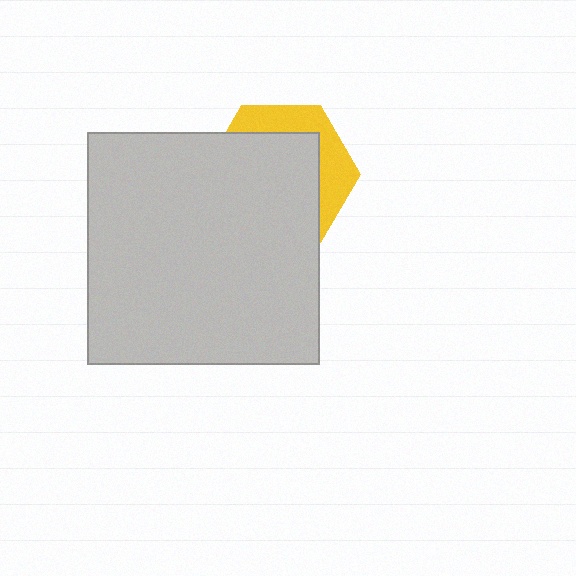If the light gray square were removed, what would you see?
You would see the complete yellow hexagon.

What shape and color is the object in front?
The object in front is a light gray square.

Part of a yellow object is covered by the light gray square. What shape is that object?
It is a hexagon.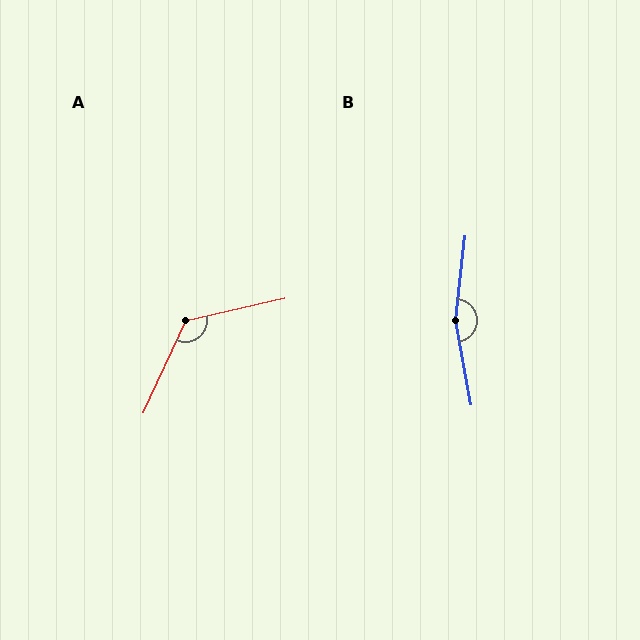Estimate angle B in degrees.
Approximately 164 degrees.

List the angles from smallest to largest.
A (127°), B (164°).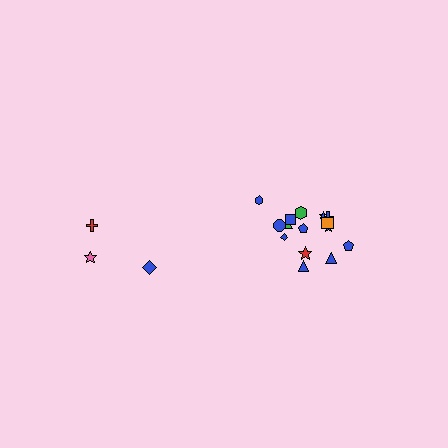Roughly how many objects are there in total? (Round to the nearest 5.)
Roughly 20 objects in total.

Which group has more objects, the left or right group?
The right group.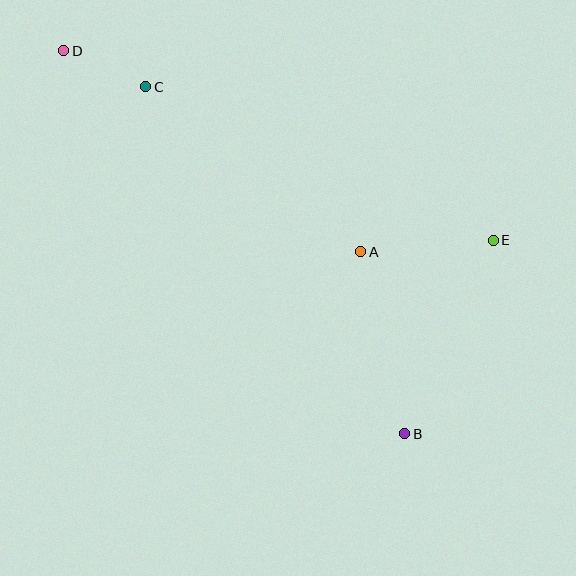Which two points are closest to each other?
Points C and D are closest to each other.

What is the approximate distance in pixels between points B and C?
The distance between B and C is approximately 433 pixels.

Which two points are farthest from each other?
Points B and D are farthest from each other.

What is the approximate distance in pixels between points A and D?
The distance between A and D is approximately 359 pixels.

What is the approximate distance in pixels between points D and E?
The distance between D and E is approximately 470 pixels.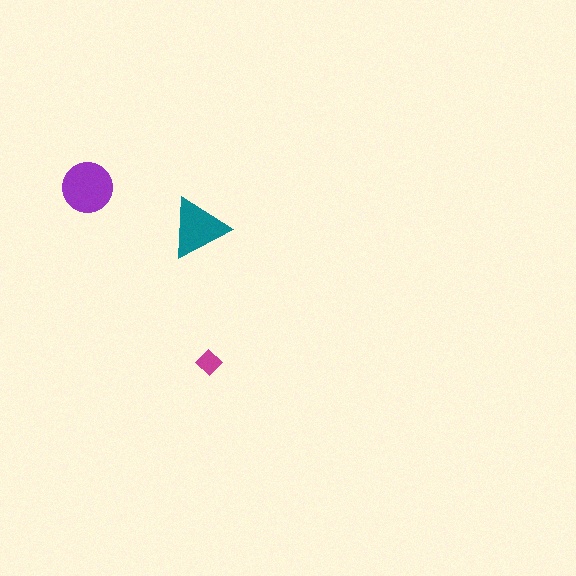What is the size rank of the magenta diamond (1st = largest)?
3rd.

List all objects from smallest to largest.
The magenta diamond, the teal triangle, the purple circle.